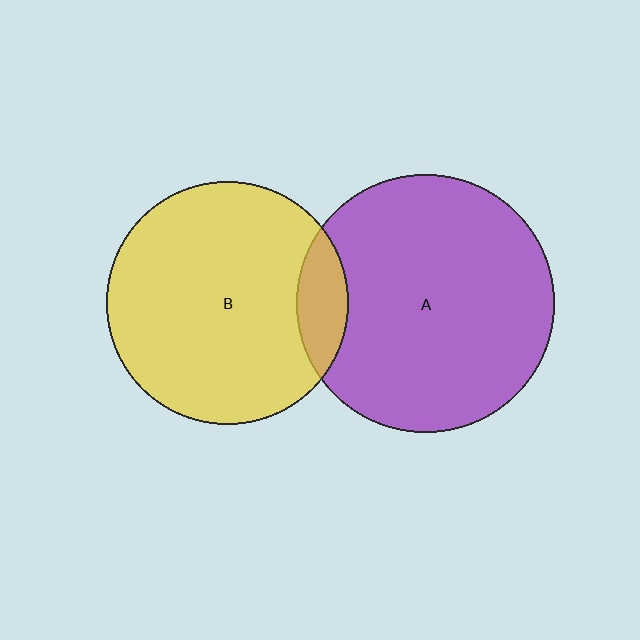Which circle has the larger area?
Circle A (purple).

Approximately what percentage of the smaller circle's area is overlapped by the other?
Approximately 10%.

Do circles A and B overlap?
Yes.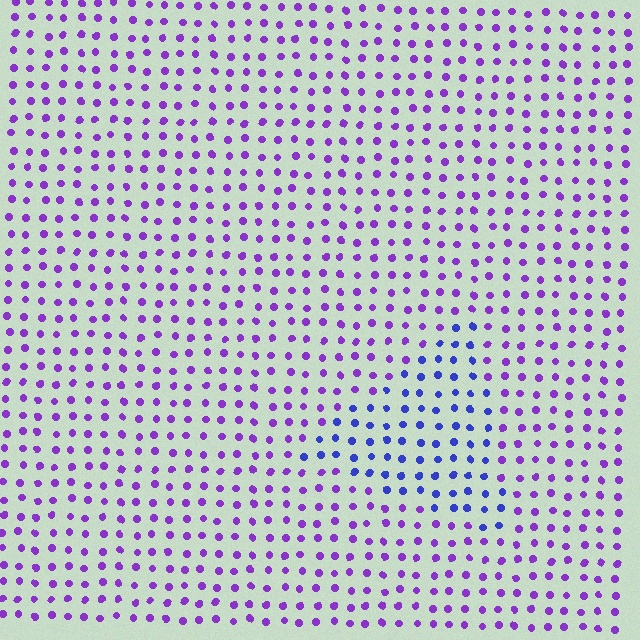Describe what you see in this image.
The image is filled with small purple elements in a uniform arrangement. A triangle-shaped region is visible where the elements are tinted to a slightly different hue, forming a subtle color boundary.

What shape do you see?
I see a triangle.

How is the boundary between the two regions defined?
The boundary is defined purely by a slight shift in hue (about 40 degrees). Spacing, size, and orientation are identical on both sides.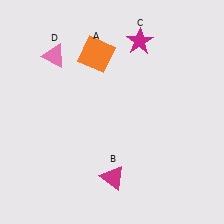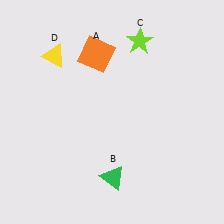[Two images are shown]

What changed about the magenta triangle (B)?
In Image 1, B is magenta. In Image 2, it changed to green.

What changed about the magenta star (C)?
In Image 1, C is magenta. In Image 2, it changed to lime.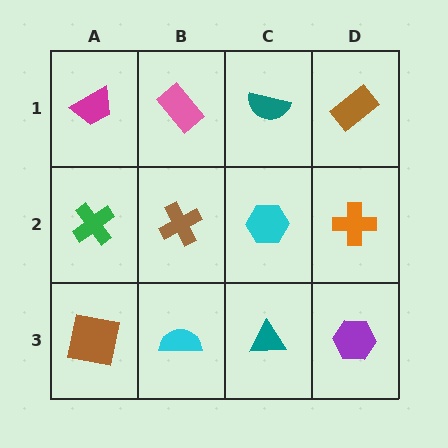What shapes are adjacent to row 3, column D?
An orange cross (row 2, column D), a teal triangle (row 3, column C).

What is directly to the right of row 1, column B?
A teal semicircle.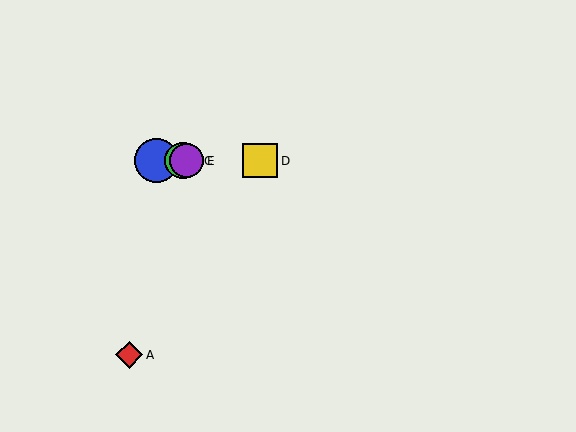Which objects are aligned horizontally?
Objects B, C, D, E are aligned horizontally.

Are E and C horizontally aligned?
Yes, both are at y≈161.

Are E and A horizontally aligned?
No, E is at y≈161 and A is at y≈355.